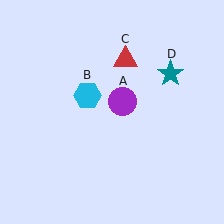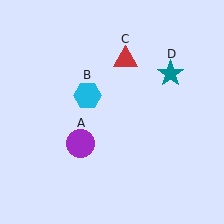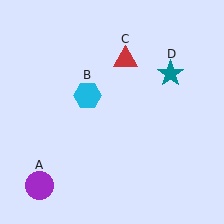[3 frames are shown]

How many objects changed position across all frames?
1 object changed position: purple circle (object A).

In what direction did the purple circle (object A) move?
The purple circle (object A) moved down and to the left.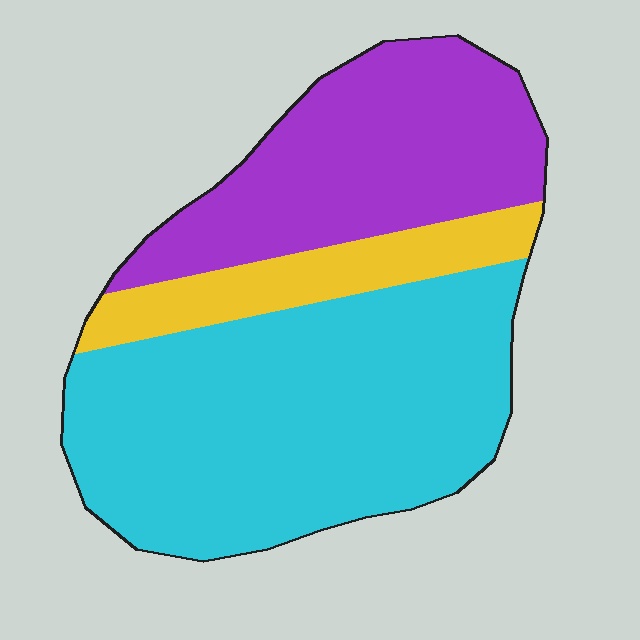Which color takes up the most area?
Cyan, at roughly 55%.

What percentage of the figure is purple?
Purple covers 32% of the figure.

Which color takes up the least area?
Yellow, at roughly 15%.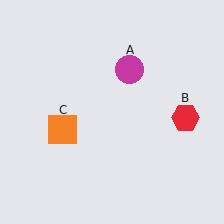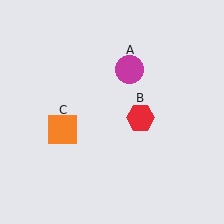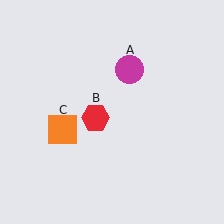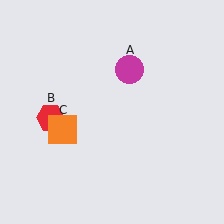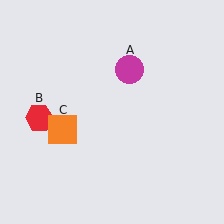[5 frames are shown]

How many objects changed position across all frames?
1 object changed position: red hexagon (object B).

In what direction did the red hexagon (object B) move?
The red hexagon (object B) moved left.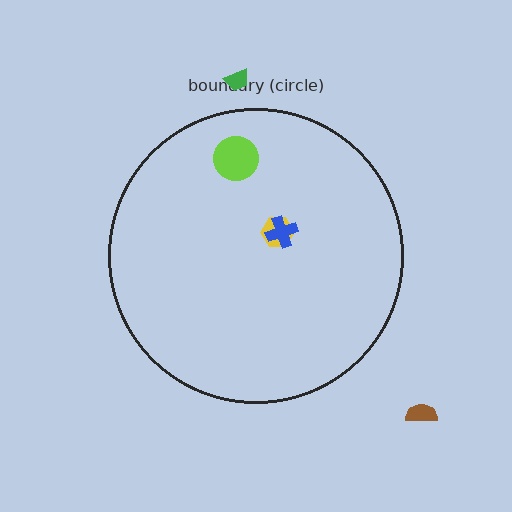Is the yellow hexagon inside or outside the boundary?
Inside.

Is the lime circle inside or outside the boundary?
Inside.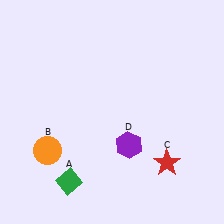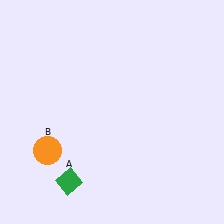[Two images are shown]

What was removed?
The purple hexagon (D), the red star (C) were removed in Image 2.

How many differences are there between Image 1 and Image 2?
There are 2 differences between the two images.